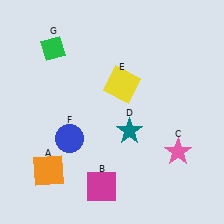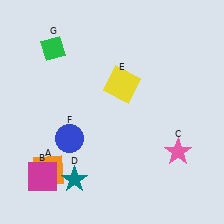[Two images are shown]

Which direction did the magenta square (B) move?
The magenta square (B) moved left.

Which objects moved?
The objects that moved are: the magenta square (B), the teal star (D).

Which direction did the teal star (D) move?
The teal star (D) moved left.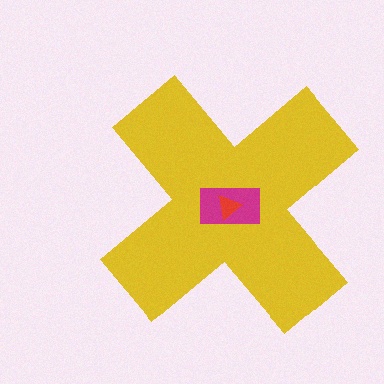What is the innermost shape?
The red triangle.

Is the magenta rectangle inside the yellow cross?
Yes.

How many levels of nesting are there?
3.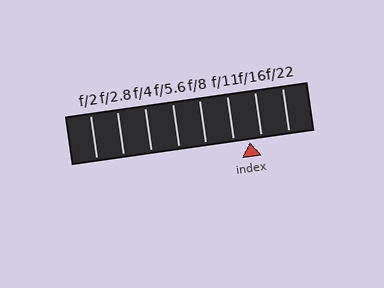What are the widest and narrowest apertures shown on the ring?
The widest aperture shown is f/2 and the narrowest is f/22.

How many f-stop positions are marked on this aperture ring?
There are 8 f-stop positions marked.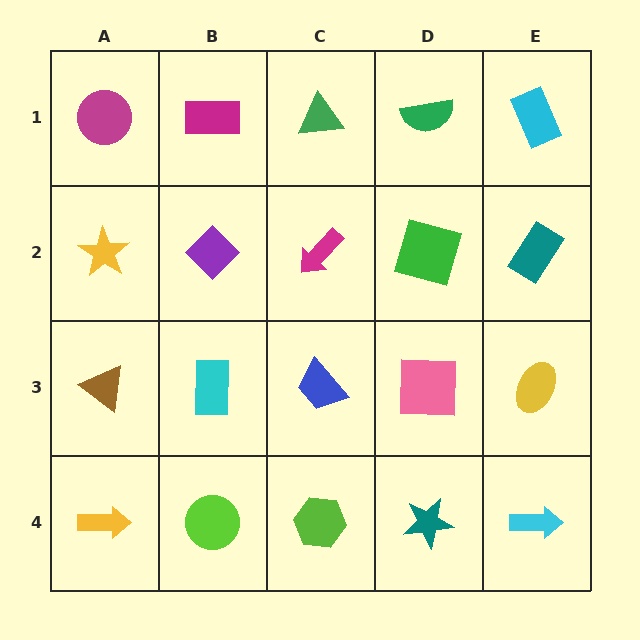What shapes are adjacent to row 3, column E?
A teal rectangle (row 2, column E), a cyan arrow (row 4, column E), a pink square (row 3, column D).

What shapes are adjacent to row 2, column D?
A green semicircle (row 1, column D), a pink square (row 3, column D), a magenta arrow (row 2, column C), a teal rectangle (row 2, column E).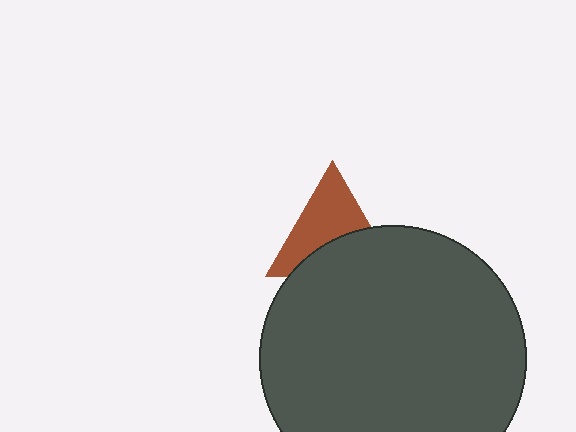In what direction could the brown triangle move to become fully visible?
The brown triangle could move up. That would shift it out from behind the dark gray circle entirely.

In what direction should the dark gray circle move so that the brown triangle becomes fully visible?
The dark gray circle should move down. That is the shortest direction to clear the overlap and leave the brown triangle fully visible.